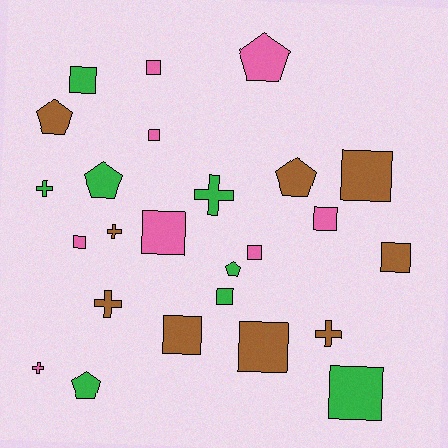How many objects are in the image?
There are 25 objects.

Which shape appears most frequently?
Square, with 13 objects.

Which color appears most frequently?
Brown, with 9 objects.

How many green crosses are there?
There are 2 green crosses.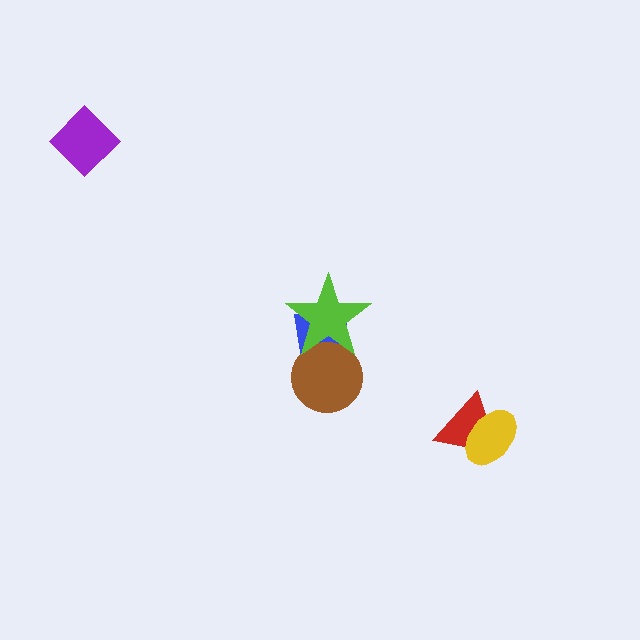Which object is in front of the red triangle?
The yellow ellipse is in front of the red triangle.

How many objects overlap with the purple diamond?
0 objects overlap with the purple diamond.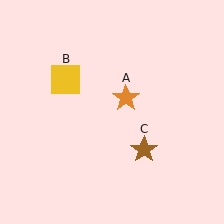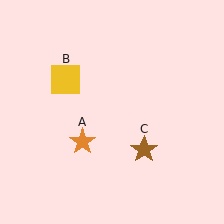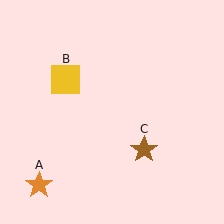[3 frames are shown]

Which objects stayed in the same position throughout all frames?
Yellow square (object B) and brown star (object C) remained stationary.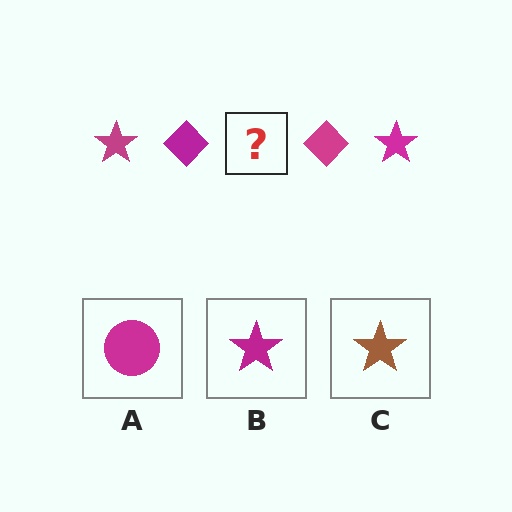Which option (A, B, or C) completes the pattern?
B.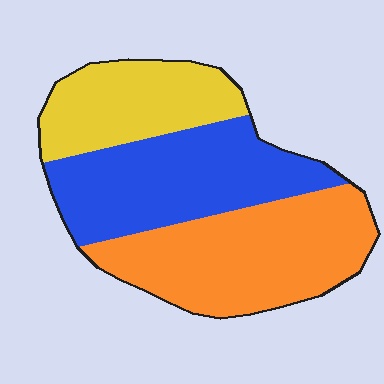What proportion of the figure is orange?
Orange takes up between a quarter and a half of the figure.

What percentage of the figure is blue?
Blue takes up about three eighths (3/8) of the figure.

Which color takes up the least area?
Yellow, at roughly 25%.